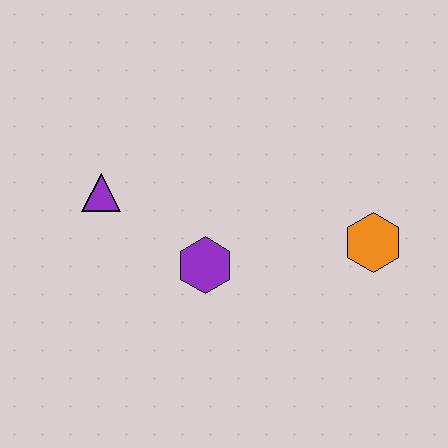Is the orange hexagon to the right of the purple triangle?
Yes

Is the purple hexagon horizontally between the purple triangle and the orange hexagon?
Yes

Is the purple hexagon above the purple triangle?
No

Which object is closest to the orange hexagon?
The purple hexagon is closest to the orange hexagon.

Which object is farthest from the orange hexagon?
The purple triangle is farthest from the orange hexagon.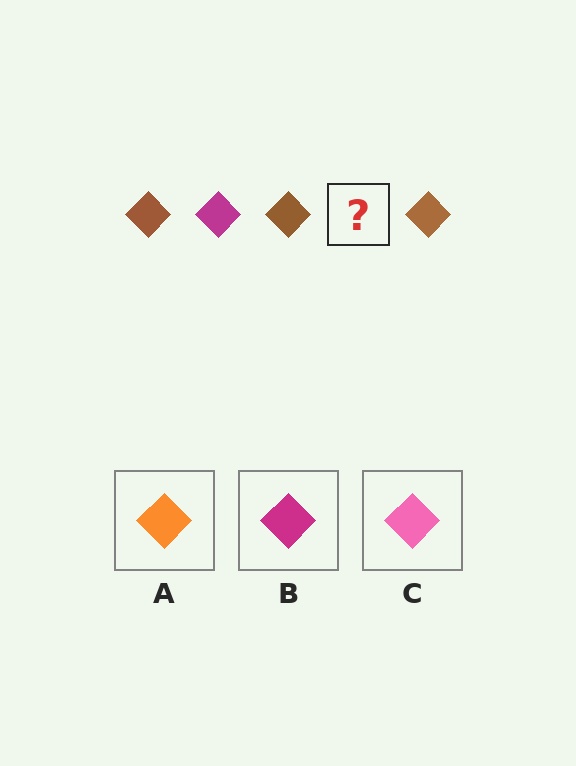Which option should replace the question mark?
Option B.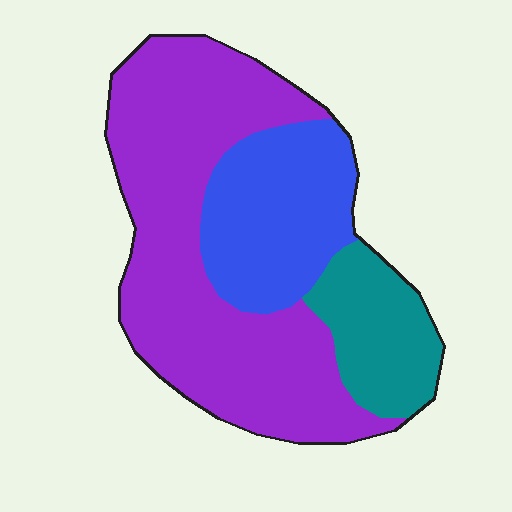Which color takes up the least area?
Teal, at roughly 15%.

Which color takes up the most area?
Purple, at roughly 60%.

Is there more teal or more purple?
Purple.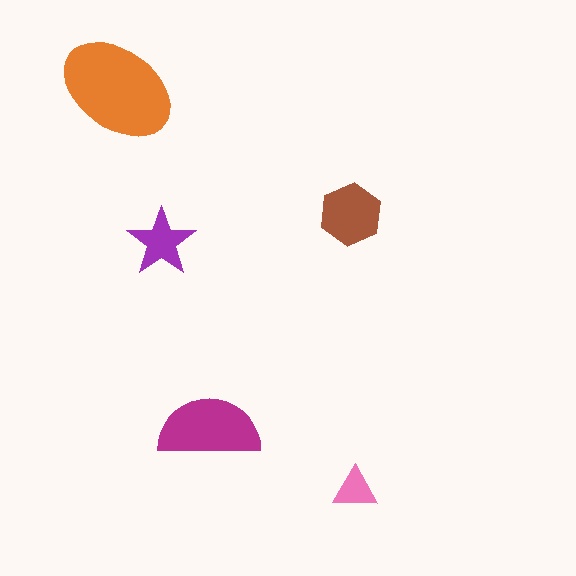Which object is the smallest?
The pink triangle.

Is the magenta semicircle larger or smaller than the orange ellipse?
Smaller.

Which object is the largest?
The orange ellipse.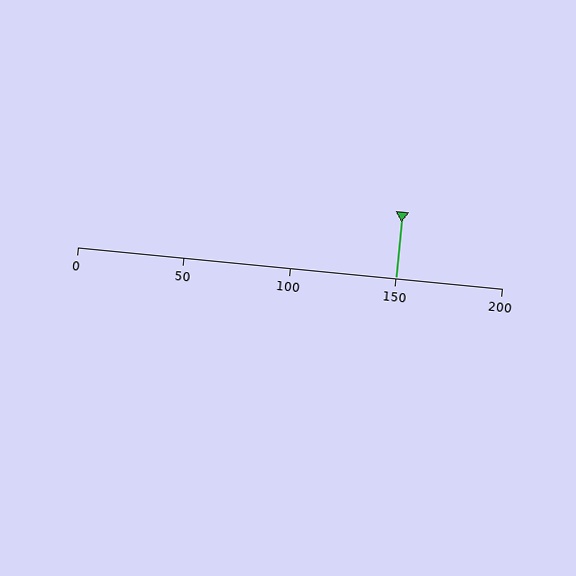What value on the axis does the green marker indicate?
The marker indicates approximately 150.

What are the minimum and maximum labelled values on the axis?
The axis runs from 0 to 200.